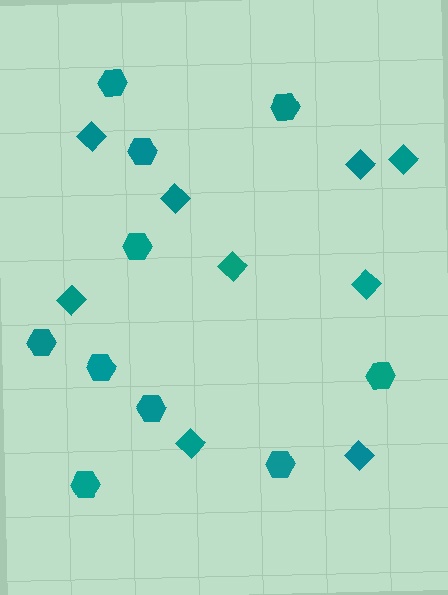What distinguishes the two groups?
There are 2 groups: one group of diamonds (9) and one group of hexagons (10).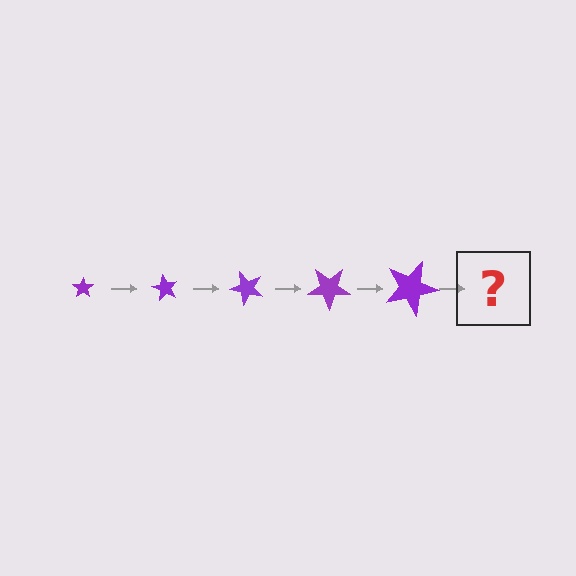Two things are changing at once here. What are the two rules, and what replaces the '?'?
The two rules are that the star grows larger each step and it rotates 60 degrees each step. The '?' should be a star, larger than the previous one and rotated 300 degrees from the start.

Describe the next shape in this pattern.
It should be a star, larger than the previous one and rotated 300 degrees from the start.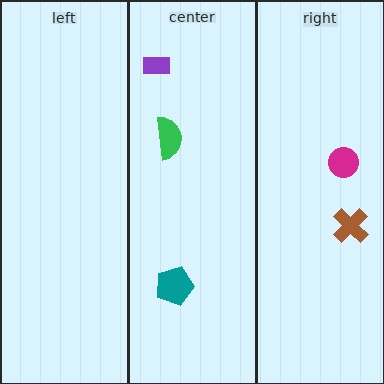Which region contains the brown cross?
The right region.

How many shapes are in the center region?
3.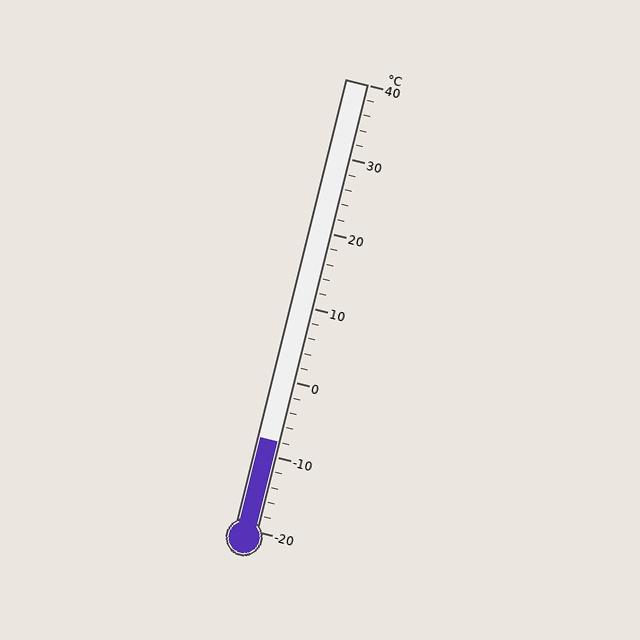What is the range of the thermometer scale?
The thermometer scale ranges from -20°C to 40°C.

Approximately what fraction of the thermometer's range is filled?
The thermometer is filled to approximately 20% of its range.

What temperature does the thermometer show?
The thermometer shows approximately -8°C.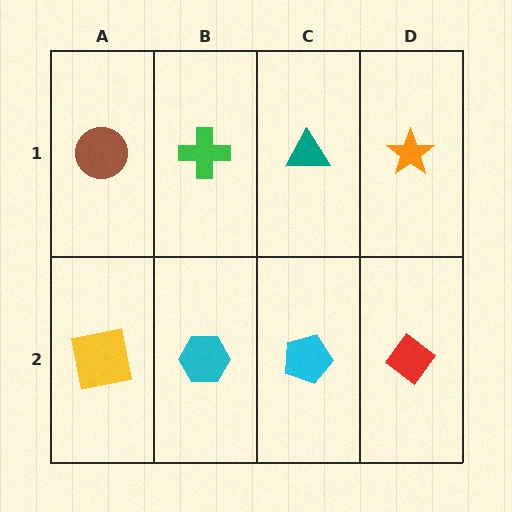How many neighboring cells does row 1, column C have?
3.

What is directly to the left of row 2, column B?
A yellow square.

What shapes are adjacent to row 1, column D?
A red diamond (row 2, column D), a teal triangle (row 1, column C).